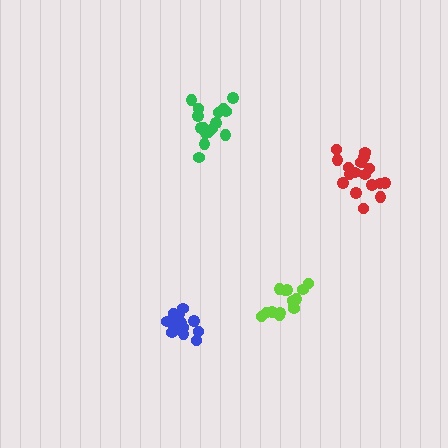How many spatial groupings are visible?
There are 4 spatial groupings.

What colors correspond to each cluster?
The clusters are colored: blue, red, lime, green.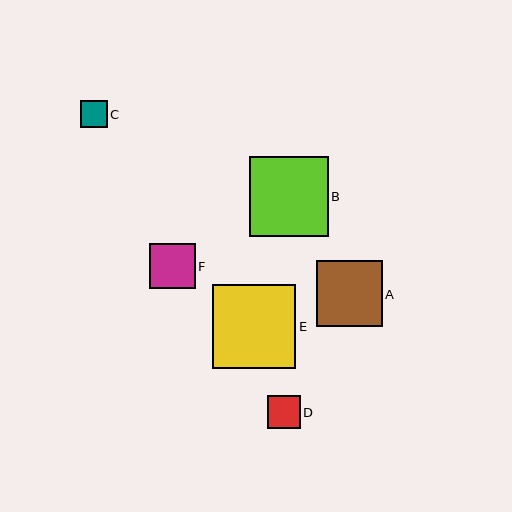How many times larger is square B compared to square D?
Square B is approximately 2.4 times the size of square D.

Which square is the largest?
Square E is the largest with a size of approximately 83 pixels.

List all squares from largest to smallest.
From largest to smallest: E, B, A, F, D, C.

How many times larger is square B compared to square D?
Square B is approximately 2.4 times the size of square D.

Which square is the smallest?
Square C is the smallest with a size of approximately 27 pixels.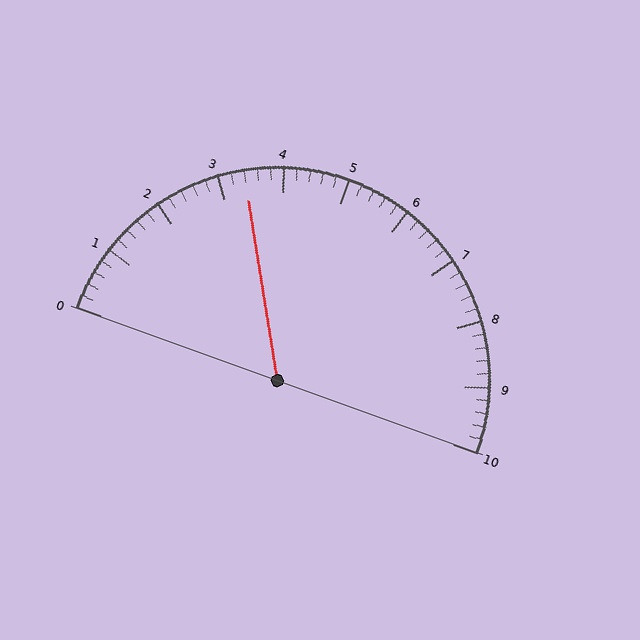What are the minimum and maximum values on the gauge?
The gauge ranges from 0 to 10.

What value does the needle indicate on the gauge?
The needle indicates approximately 3.4.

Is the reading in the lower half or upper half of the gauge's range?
The reading is in the lower half of the range (0 to 10).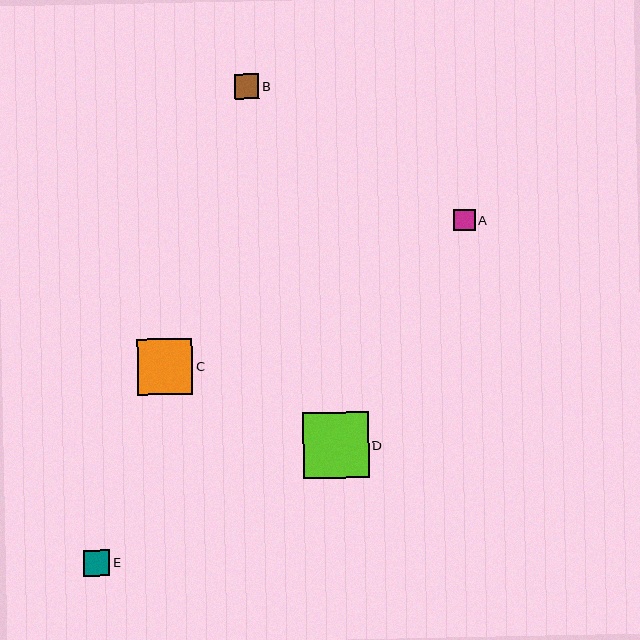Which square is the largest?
Square D is the largest with a size of approximately 66 pixels.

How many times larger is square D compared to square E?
Square D is approximately 2.6 times the size of square E.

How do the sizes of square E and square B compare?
Square E and square B are approximately the same size.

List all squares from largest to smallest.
From largest to smallest: D, C, E, B, A.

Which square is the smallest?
Square A is the smallest with a size of approximately 21 pixels.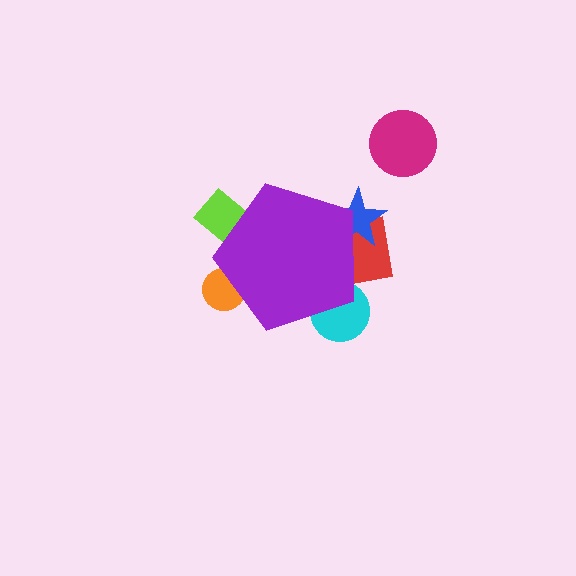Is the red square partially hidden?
Yes, the red square is partially hidden behind the purple pentagon.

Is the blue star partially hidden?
Yes, the blue star is partially hidden behind the purple pentagon.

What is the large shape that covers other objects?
A purple pentagon.